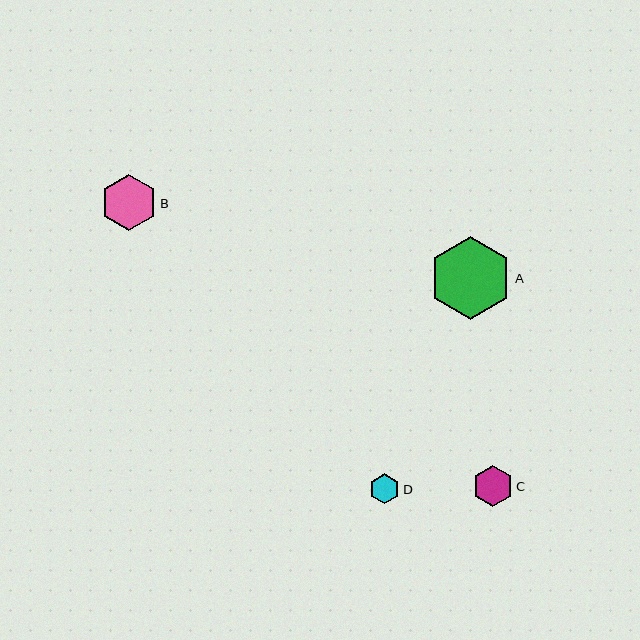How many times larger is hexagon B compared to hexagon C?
Hexagon B is approximately 1.4 times the size of hexagon C.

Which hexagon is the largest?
Hexagon A is the largest with a size of approximately 83 pixels.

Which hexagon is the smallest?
Hexagon D is the smallest with a size of approximately 30 pixels.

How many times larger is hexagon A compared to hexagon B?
Hexagon A is approximately 1.5 times the size of hexagon B.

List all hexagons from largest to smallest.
From largest to smallest: A, B, C, D.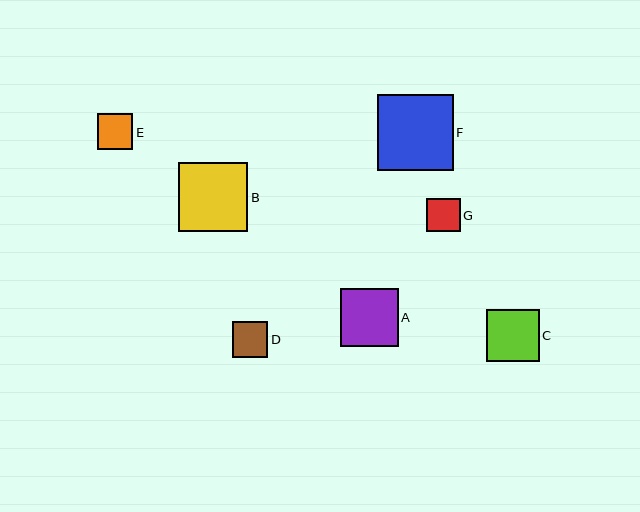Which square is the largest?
Square F is the largest with a size of approximately 76 pixels.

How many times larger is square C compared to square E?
Square C is approximately 1.5 times the size of square E.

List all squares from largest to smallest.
From largest to smallest: F, B, A, C, E, D, G.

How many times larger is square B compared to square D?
Square B is approximately 2.0 times the size of square D.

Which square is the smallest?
Square G is the smallest with a size of approximately 33 pixels.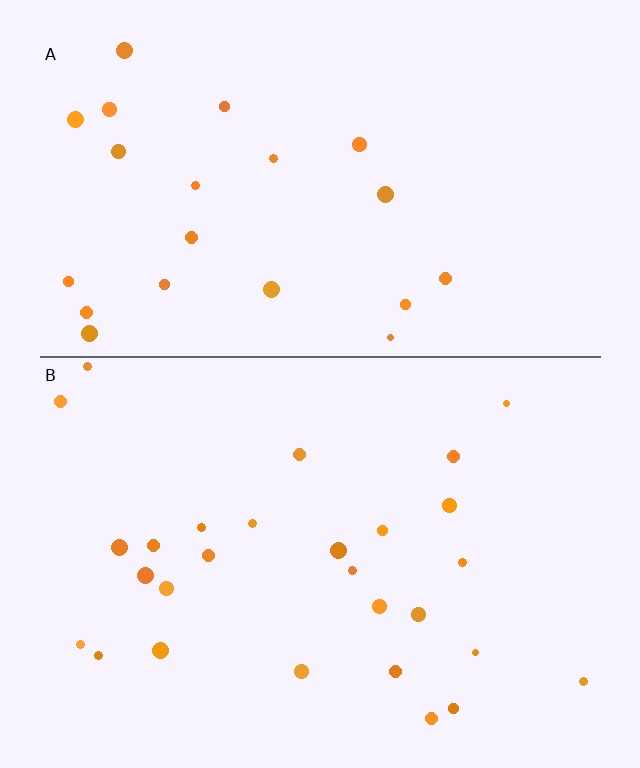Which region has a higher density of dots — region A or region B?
B (the bottom).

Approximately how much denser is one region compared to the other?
Approximately 1.3× — region B over region A.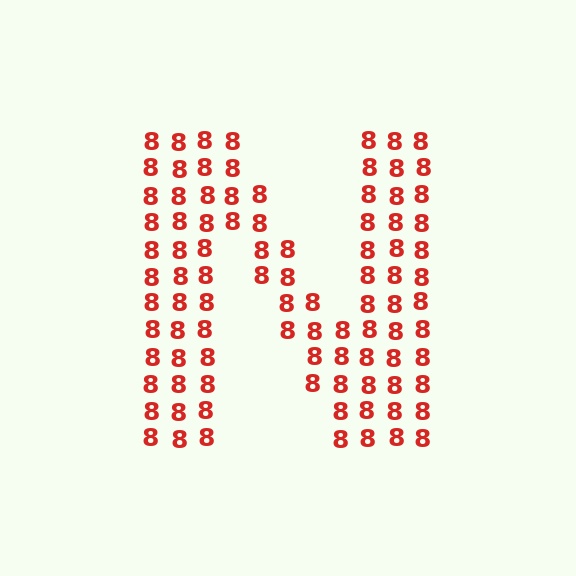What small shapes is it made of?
It is made of small digit 8's.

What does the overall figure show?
The overall figure shows the letter N.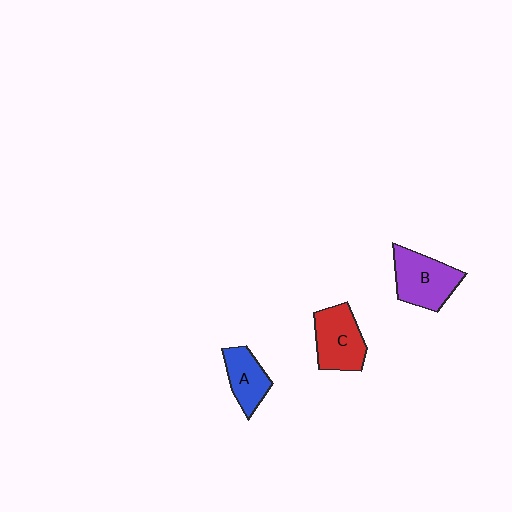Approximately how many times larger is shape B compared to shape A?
Approximately 1.4 times.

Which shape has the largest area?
Shape B (purple).